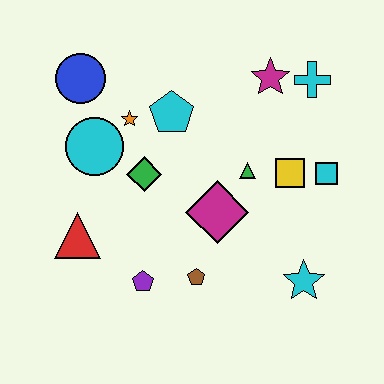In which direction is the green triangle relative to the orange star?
The green triangle is to the right of the orange star.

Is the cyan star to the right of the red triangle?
Yes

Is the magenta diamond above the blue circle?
No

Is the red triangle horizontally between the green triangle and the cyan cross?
No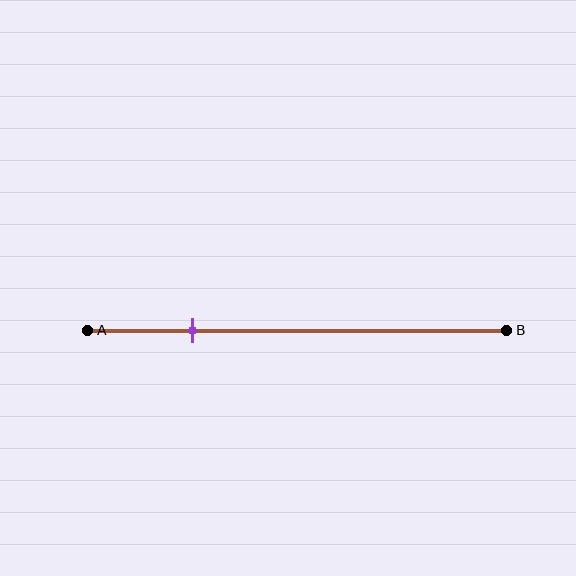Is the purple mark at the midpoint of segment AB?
No, the mark is at about 25% from A, not at the 50% midpoint.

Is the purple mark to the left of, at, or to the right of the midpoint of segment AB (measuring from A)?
The purple mark is to the left of the midpoint of segment AB.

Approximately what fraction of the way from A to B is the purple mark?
The purple mark is approximately 25% of the way from A to B.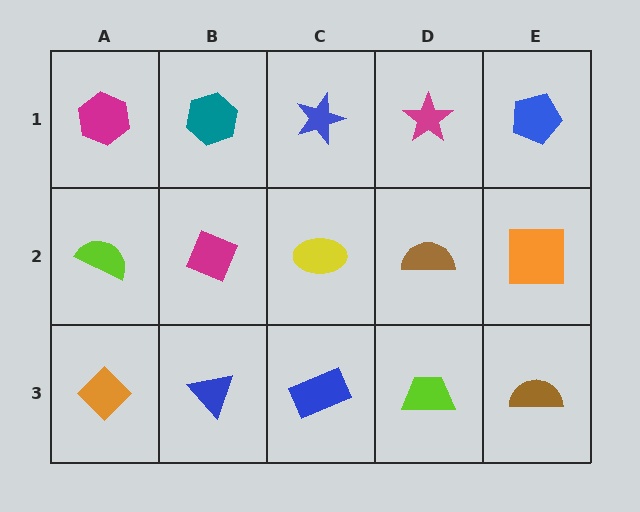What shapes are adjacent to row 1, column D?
A brown semicircle (row 2, column D), a blue star (row 1, column C), a blue pentagon (row 1, column E).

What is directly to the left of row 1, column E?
A magenta star.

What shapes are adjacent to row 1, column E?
An orange square (row 2, column E), a magenta star (row 1, column D).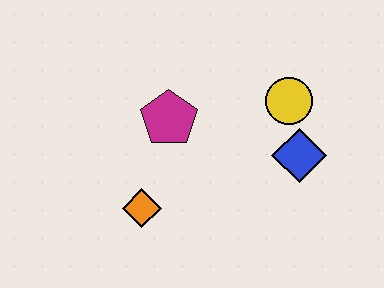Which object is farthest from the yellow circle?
The orange diamond is farthest from the yellow circle.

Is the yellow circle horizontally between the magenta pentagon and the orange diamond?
No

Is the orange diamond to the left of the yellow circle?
Yes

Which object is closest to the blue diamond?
The yellow circle is closest to the blue diamond.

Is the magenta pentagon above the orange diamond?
Yes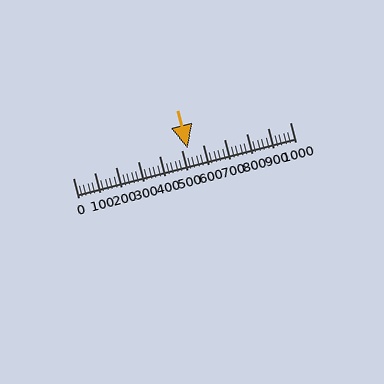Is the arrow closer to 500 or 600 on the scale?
The arrow is closer to 500.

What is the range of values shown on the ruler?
The ruler shows values from 0 to 1000.